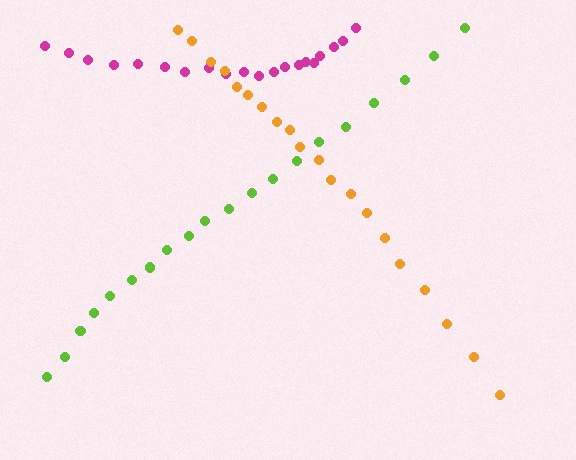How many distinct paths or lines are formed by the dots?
There are 3 distinct paths.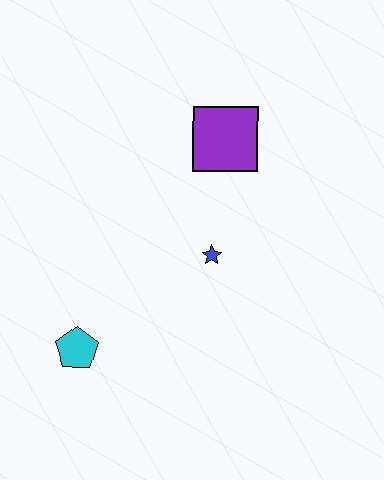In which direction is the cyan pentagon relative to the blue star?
The cyan pentagon is to the left of the blue star.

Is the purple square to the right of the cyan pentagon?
Yes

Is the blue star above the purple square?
No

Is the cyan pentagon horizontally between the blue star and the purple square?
No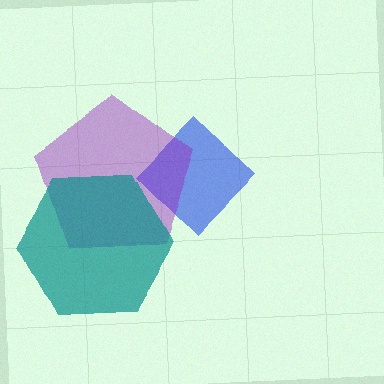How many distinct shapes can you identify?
There are 3 distinct shapes: a blue diamond, a purple pentagon, a teal hexagon.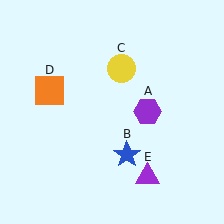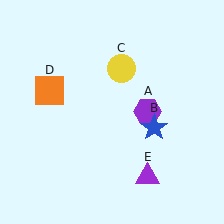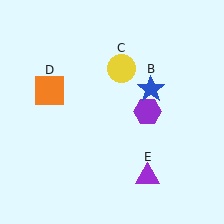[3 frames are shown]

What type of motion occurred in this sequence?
The blue star (object B) rotated counterclockwise around the center of the scene.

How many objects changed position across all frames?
1 object changed position: blue star (object B).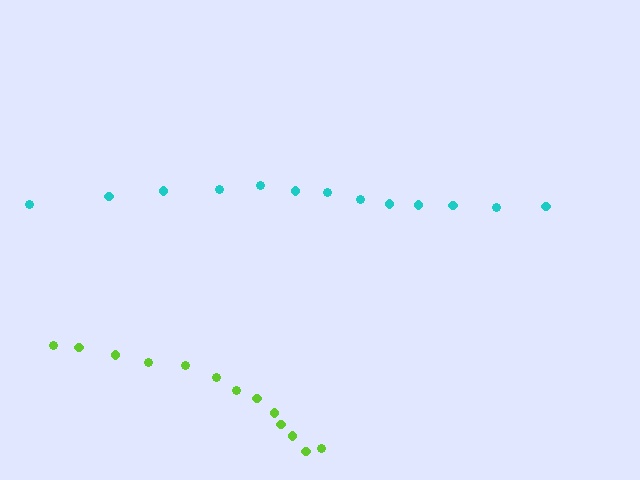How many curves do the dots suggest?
There are 2 distinct paths.